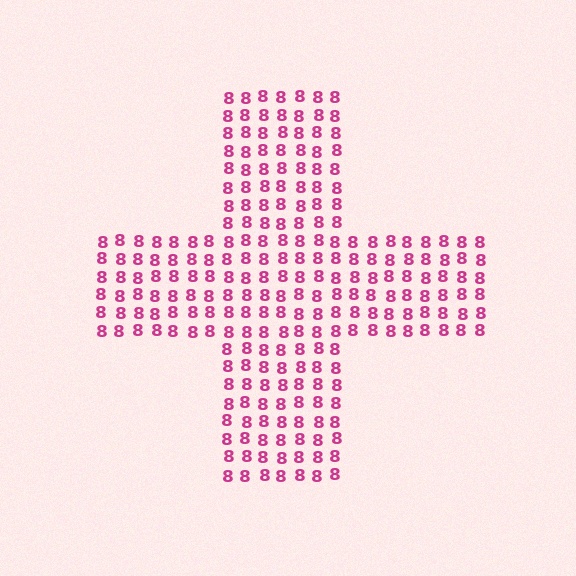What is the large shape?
The large shape is a cross.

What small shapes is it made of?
It is made of small digit 8's.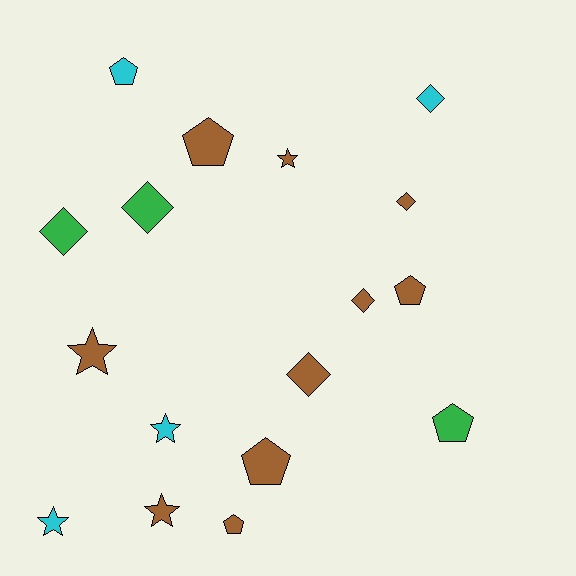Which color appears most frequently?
Brown, with 10 objects.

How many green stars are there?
There are no green stars.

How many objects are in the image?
There are 17 objects.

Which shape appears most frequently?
Pentagon, with 6 objects.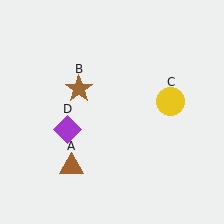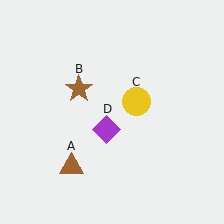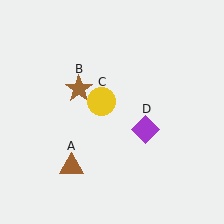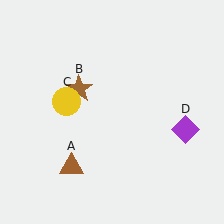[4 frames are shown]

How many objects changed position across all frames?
2 objects changed position: yellow circle (object C), purple diamond (object D).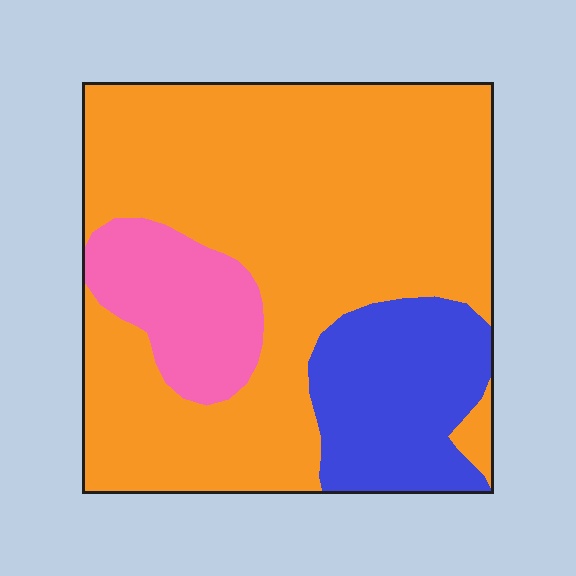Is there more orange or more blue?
Orange.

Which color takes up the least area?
Pink, at roughly 15%.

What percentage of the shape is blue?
Blue takes up about one sixth (1/6) of the shape.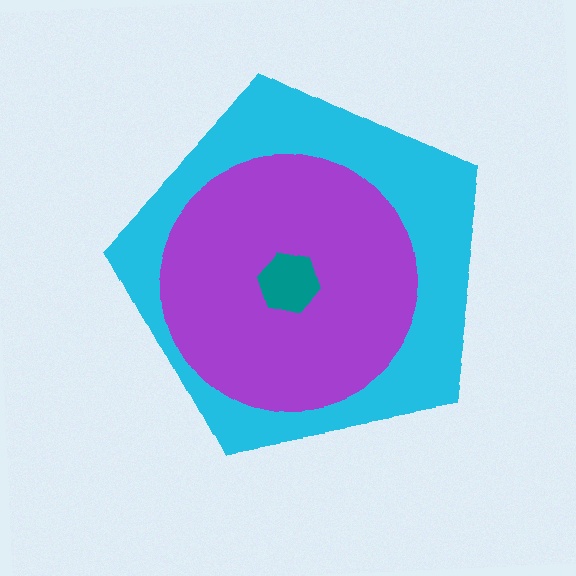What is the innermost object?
The teal hexagon.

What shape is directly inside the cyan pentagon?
The purple circle.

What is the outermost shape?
The cyan pentagon.